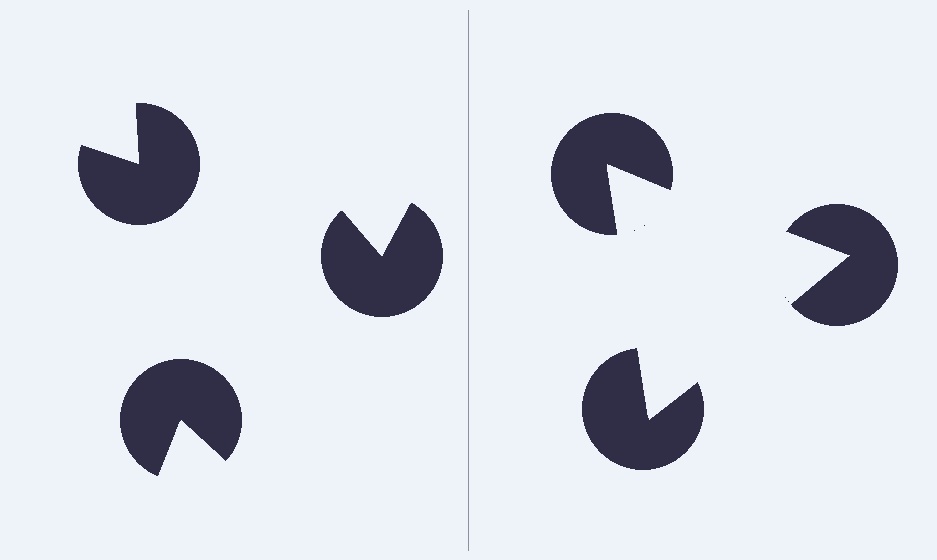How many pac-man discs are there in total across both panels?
6 — 3 on each side.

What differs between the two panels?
The pac-man discs are positioned identically on both sides; only the wedge orientations differ. On the right they align to a triangle; on the left they are misaligned.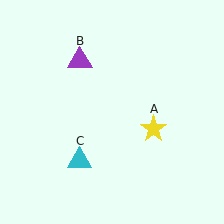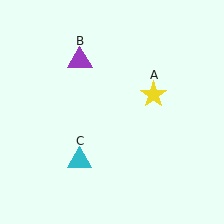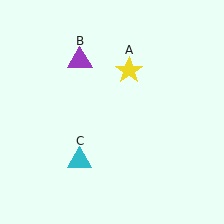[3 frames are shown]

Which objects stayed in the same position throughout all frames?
Purple triangle (object B) and cyan triangle (object C) remained stationary.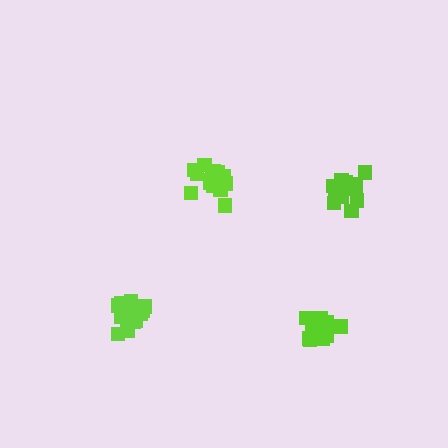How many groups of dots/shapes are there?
There are 4 groups.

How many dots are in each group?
Group 1: 18 dots, Group 2: 20 dots, Group 3: 20 dots, Group 4: 15 dots (73 total).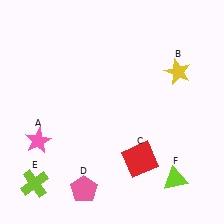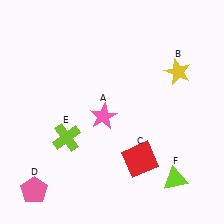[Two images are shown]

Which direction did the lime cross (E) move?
The lime cross (E) moved up.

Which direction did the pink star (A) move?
The pink star (A) moved right.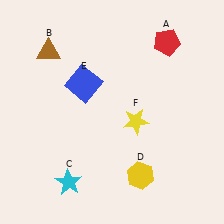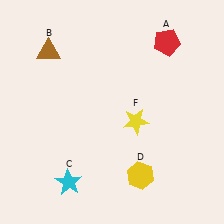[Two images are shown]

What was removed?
The blue square (E) was removed in Image 2.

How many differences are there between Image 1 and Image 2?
There is 1 difference between the two images.